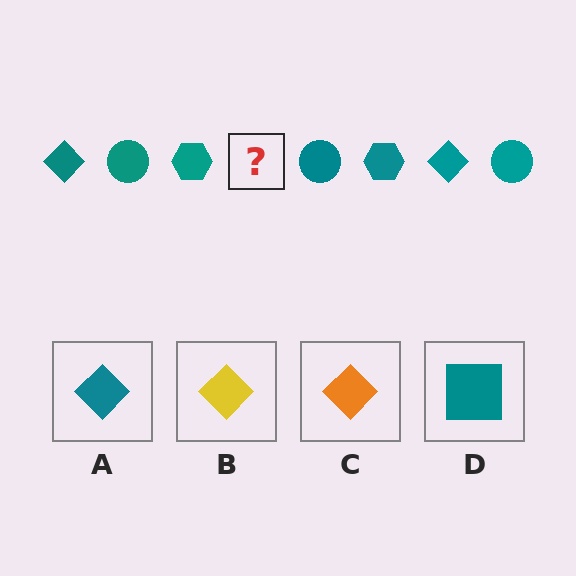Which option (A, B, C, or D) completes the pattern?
A.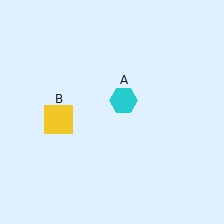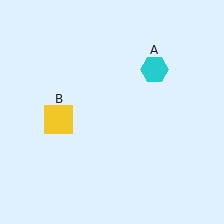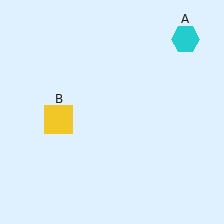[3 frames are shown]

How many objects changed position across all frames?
1 object changed position: cyan hexagon (object A).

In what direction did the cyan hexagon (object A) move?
The cyan hexagon (object A) moved up and to the right.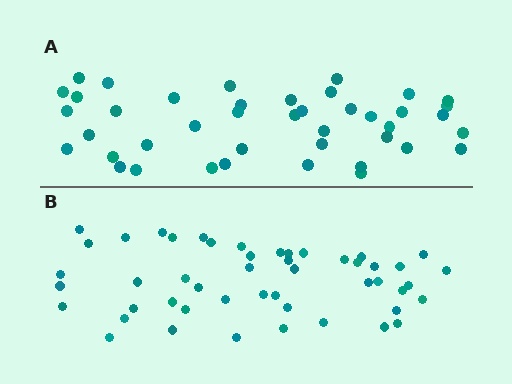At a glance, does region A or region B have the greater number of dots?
Region B (the bottom region) has more dots.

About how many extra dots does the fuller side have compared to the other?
Region B has roughly 8 or so more dots than region A.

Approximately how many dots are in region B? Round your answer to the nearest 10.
About 50 dots. (The exact count is 49, which rounds to 50.)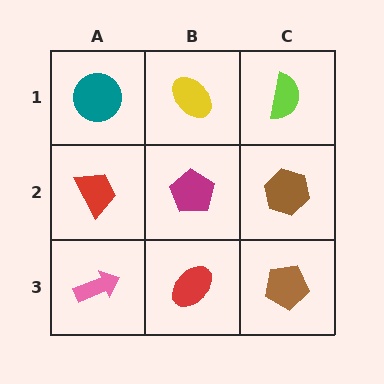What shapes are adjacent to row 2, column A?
A teal circle (row 1, column A), a pink arrow (row 3, column A), a magenta pentagon (row 2, column B).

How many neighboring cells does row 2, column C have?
3.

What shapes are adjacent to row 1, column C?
A brown hexagon (row 2, column C), a yellow ellipse (row 1, column B).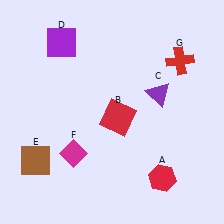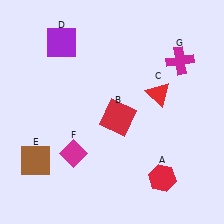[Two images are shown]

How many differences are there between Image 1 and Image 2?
There are 2 differences between the two images.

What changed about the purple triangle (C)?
In Image 1, C is purple. In Image 2, it changed to red.